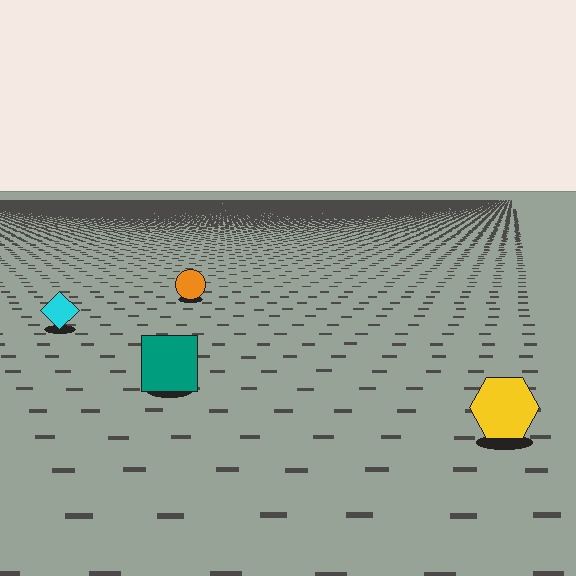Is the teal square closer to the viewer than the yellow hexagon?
No. The yellow hexagon is closer — you can tell from the texture gradient: the ground texture is coarser near it.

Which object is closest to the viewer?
The yellow hexagon is closest. The texture marks near it are larger and more spread out.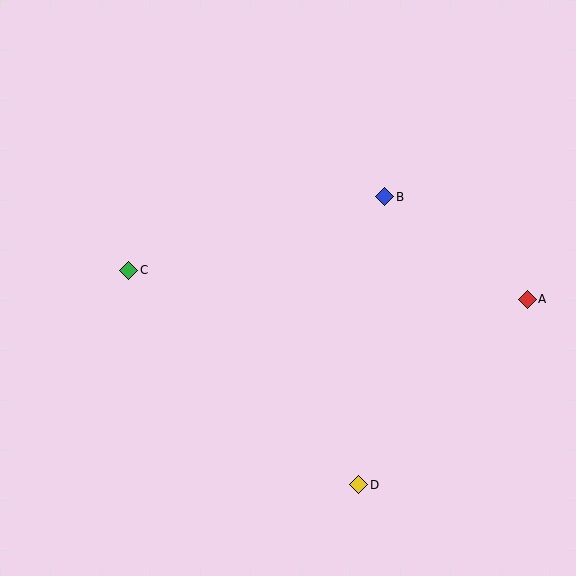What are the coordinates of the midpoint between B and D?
The midpoint between B and D is at (372, 341).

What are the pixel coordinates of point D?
Point D is at (359, 485).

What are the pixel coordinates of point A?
Point A is at (527, 299).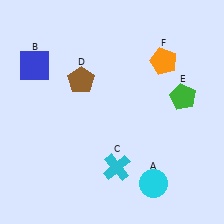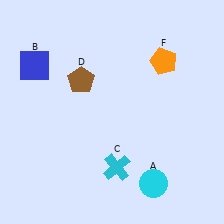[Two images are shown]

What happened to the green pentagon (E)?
The green pentagon (E) was removed in Image 2. It was in the top-right area of Image 1.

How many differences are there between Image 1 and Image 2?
There is 1 difference between the two images.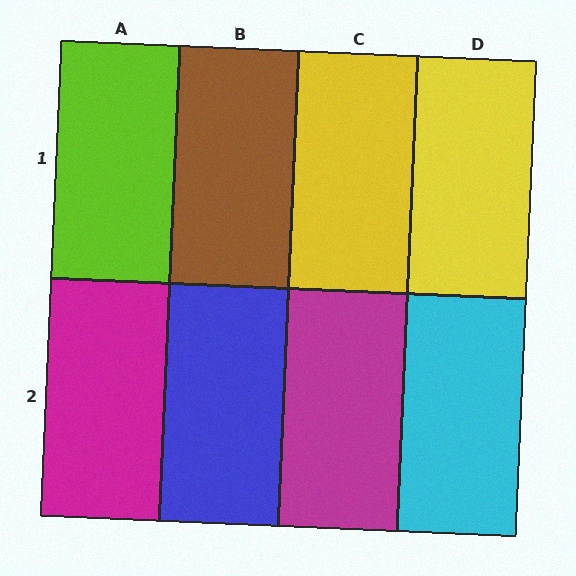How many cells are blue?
1 cell is blue.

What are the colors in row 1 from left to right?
Lime, brown, yellow, yellow.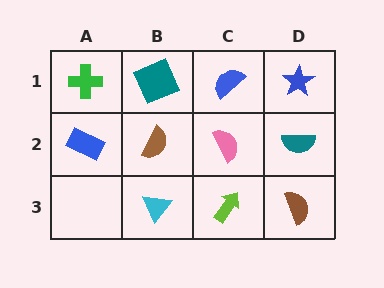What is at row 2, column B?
A brown semicircle.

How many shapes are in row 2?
4 shapes.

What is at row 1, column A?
A green cross.